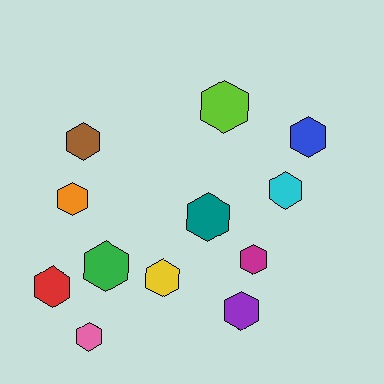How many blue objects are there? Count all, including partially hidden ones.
There is 1 blue object.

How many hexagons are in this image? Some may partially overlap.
There are 12 hexagons.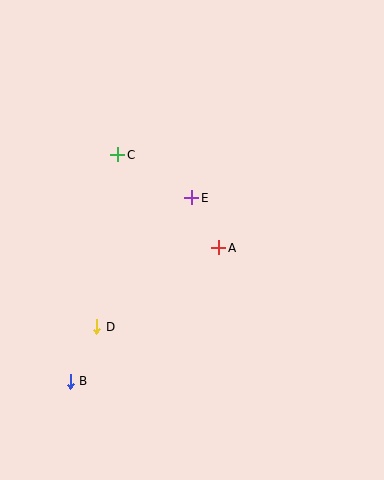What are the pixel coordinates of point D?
Point D is at (97, 327).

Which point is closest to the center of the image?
Point A at (219, 248) is closest to the center.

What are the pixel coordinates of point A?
Point A is at (219, 248).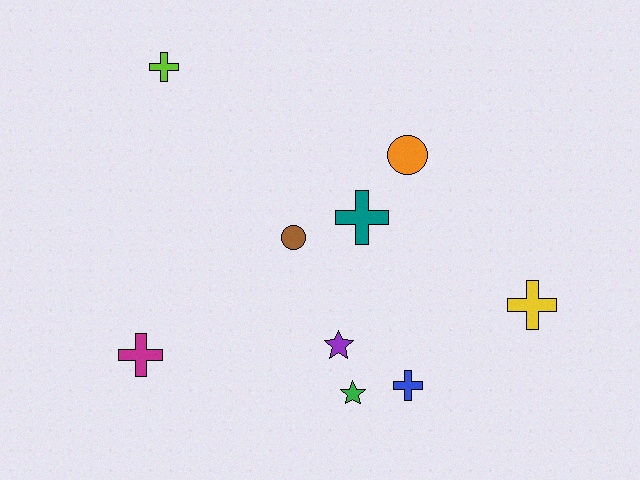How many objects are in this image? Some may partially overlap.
There are 9 objects.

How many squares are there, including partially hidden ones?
There are no squares.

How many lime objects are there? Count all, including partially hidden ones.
There is 1 lime object.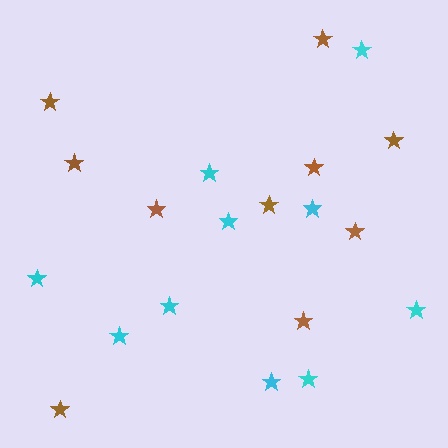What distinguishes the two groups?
There are 2 groups: one group of cyan stars (10) and one group of brown stars (10).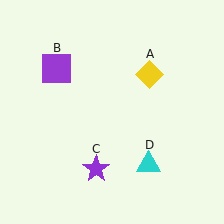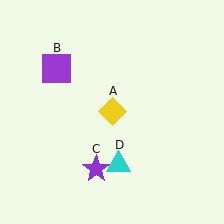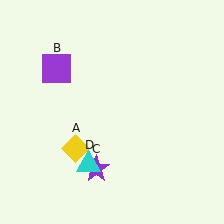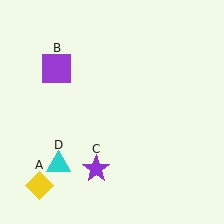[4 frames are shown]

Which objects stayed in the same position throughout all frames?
Purple square (object B) and purple star (object C) remained stationary.